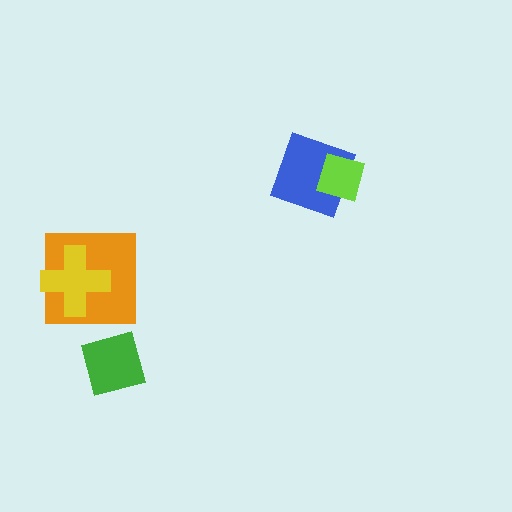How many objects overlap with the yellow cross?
1 object overlaps with the yellow cross.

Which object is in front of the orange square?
The yellow cross is in front of the orange square.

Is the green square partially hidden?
No, no other shape covers it.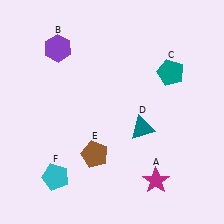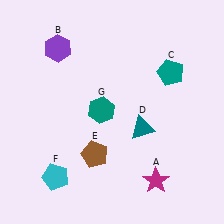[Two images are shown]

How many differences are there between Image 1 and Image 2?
There is 1 difference between the two images.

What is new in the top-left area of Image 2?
A teal hexagon (G) was added in the top-left area of Image 2.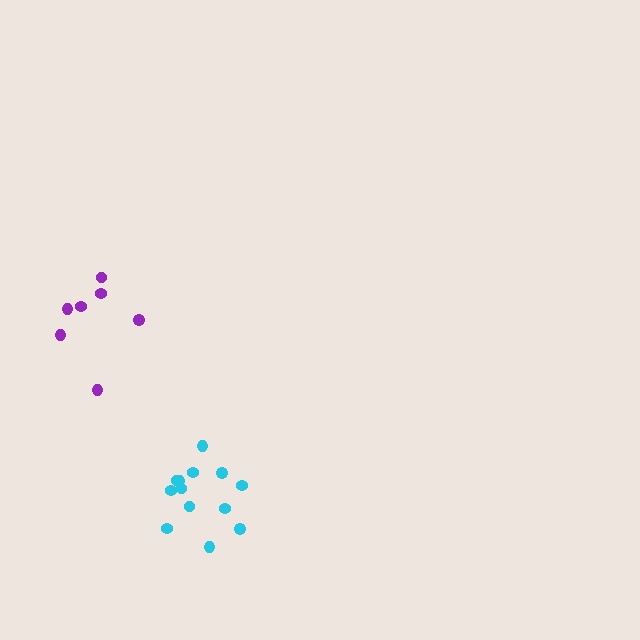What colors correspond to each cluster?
The clusters are colored: cyan, purple.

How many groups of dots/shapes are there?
There are 2 groups.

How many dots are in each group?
Group 1: 13 dots, Group 2: 7 dots (20 total).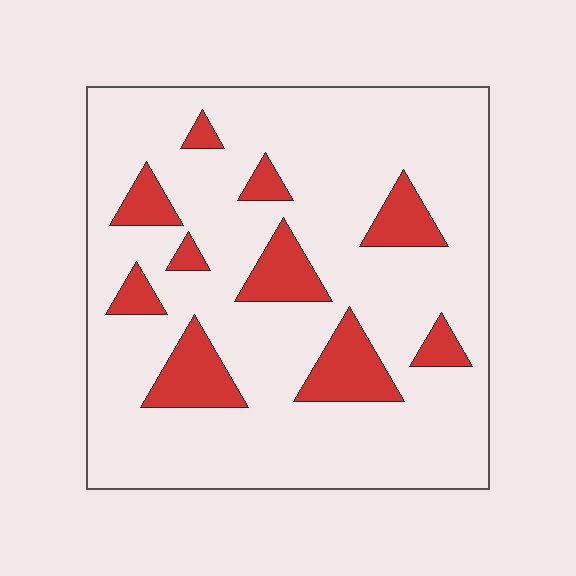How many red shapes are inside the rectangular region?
10.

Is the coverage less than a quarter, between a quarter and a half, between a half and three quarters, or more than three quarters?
Less than a quarter.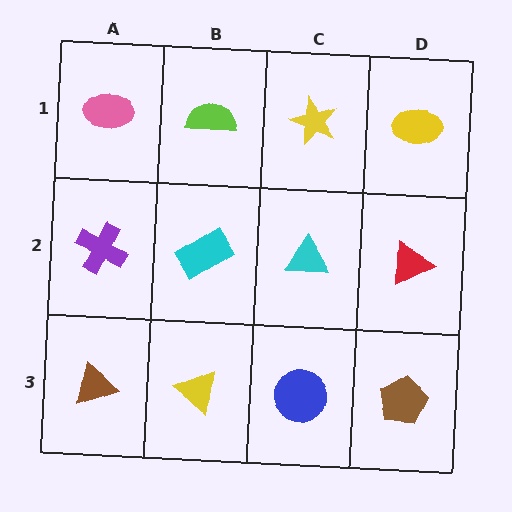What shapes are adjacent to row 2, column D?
A yellow ellipse (row 1, column D), a brown pentagon (row 3, column D), a cyan triangle (row 2, column C).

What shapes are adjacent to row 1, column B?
A cyan rectangle (row 2, column B), a pink ellipse (row 1, column A), a yellow star (row 1, column C).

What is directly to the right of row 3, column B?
A blue circle.